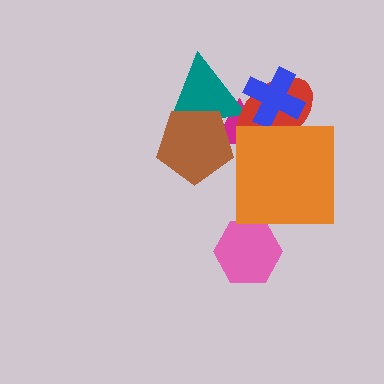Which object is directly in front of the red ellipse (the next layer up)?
The blue cross is directly in front of the red ellipse.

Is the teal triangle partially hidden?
Yes, it is partially covered by another shape.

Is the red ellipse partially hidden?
Yes, it is partially covered by another shape.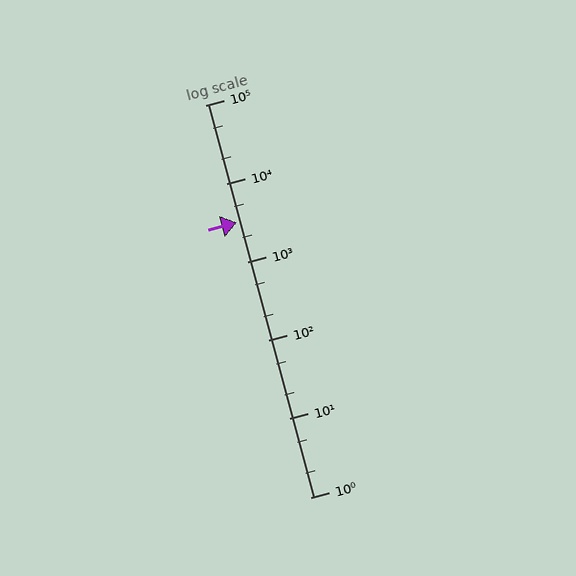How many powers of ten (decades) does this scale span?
The scale spans 5 decades, from 1 to 100000.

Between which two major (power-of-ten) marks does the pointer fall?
The pointer is between 1000 and 10000.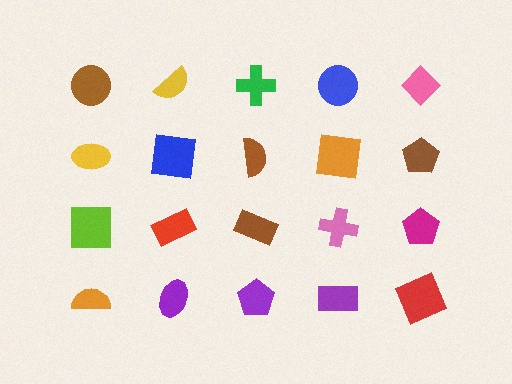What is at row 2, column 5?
A brown pentagon.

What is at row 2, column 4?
An orange square.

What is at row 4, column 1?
An orange semicircle.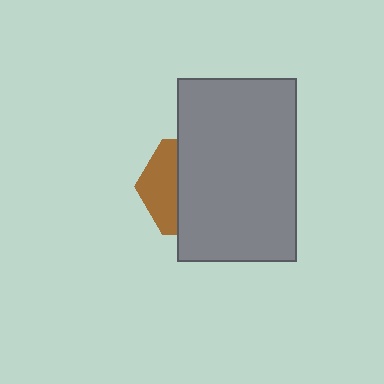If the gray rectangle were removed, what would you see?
You would see the complete brown hexagon.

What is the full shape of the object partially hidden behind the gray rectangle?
The partially hidden object is a brown hexagon.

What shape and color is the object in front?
The object in front is a gray rectangle.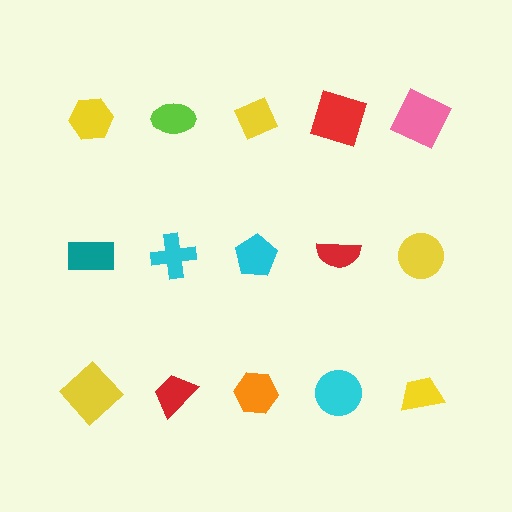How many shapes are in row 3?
5 shapes.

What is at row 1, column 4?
A red square.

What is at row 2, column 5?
A yellow circle.